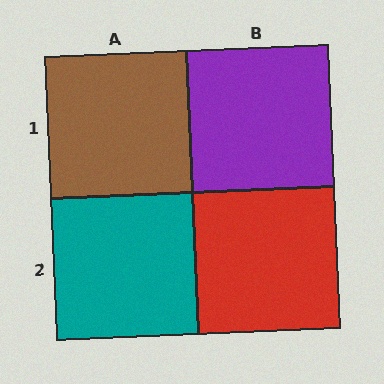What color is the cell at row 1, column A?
Brown.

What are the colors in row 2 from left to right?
Teal, red.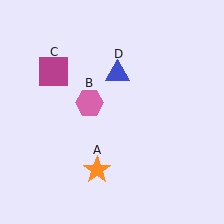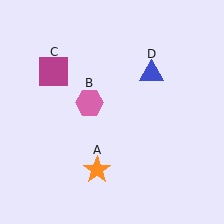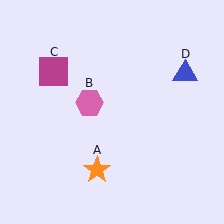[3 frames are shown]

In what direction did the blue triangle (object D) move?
The blue triangle (object D) moved right.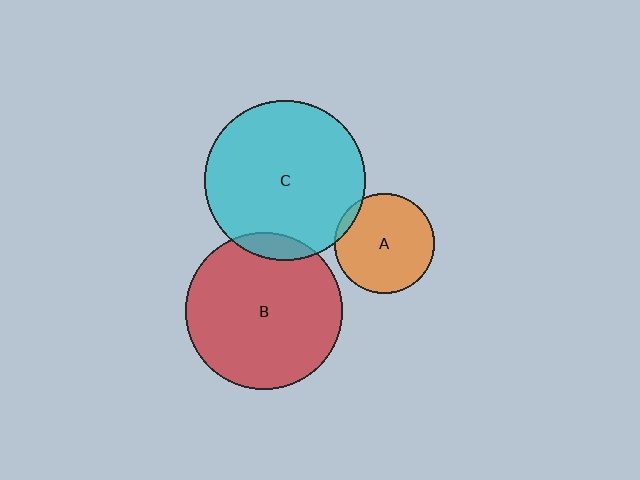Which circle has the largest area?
Circle C (cyan).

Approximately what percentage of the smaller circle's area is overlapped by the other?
Approximately 5%.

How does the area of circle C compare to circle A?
Approximately 2.6 times.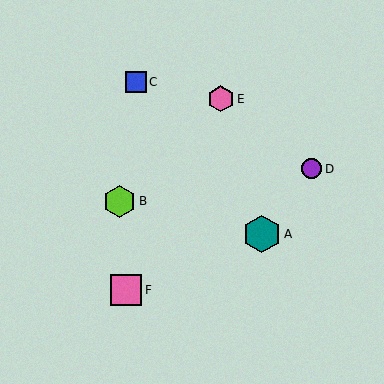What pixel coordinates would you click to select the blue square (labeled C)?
Click at (136, 82) to select the blue square C.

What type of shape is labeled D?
Shape D is a purple circle.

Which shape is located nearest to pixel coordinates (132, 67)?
The blue square (labeled C) at (136, 82) is nearest to that location.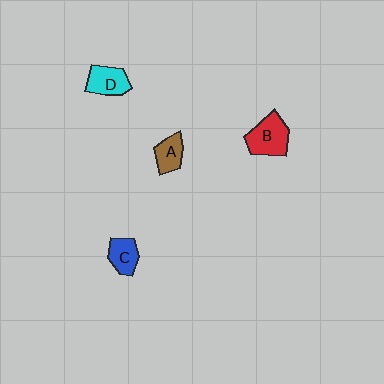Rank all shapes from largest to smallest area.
From largest to smallest: B (red), D (cyan), C (blue), A (brown).